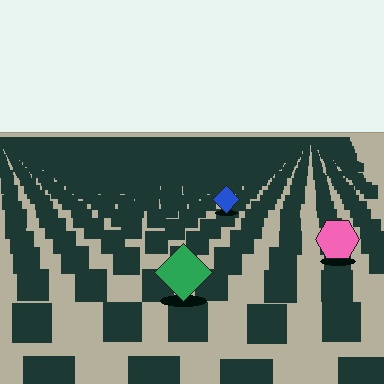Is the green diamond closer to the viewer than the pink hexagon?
Yes. The green diamond is closer — you can tell from the texture gradient: the ground texture is coarser near it.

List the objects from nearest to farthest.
From nearest to farthest: the green diamond, the pink hexagon, the blue diamond.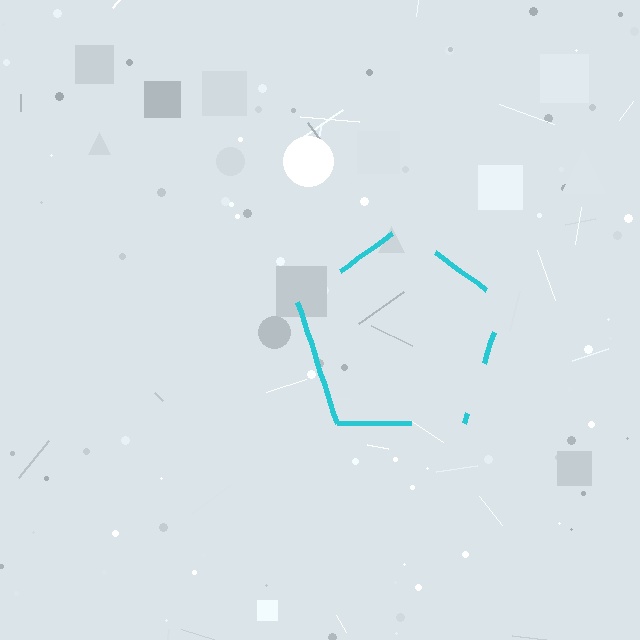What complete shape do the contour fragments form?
The contour fragments form a pentagon.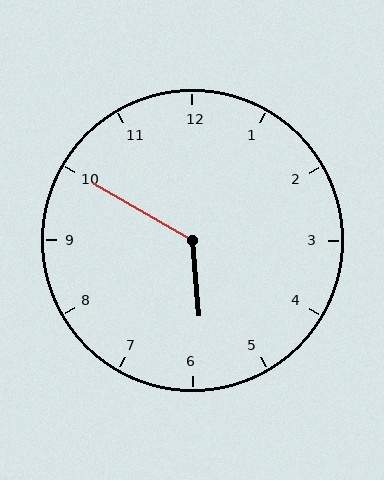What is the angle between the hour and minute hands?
Approximately 125 degrees.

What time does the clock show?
5:50.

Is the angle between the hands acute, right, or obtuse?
It is obtuse.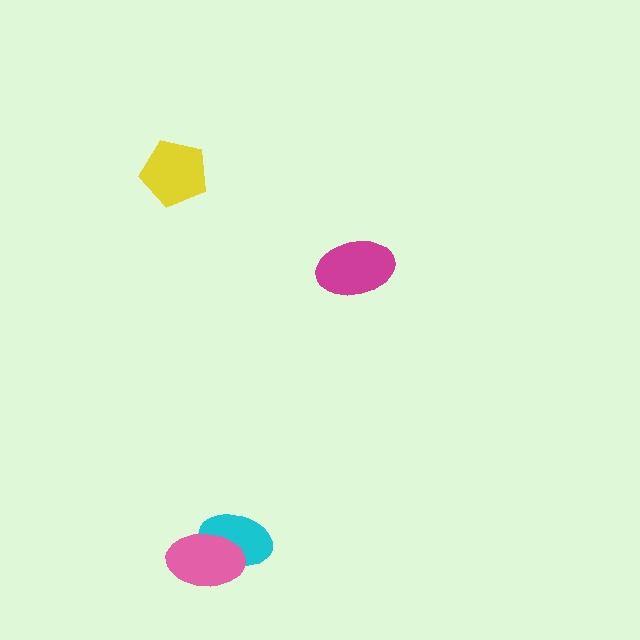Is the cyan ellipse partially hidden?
Yes, it is partially covered by another shape.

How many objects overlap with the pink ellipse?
1 object overlaps with the pink ellipse.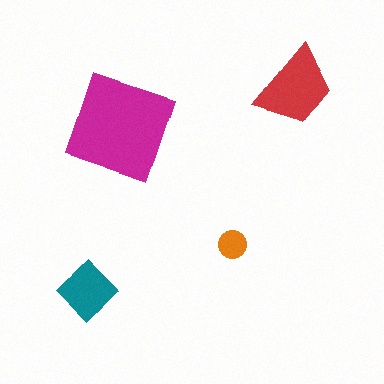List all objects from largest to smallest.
The magenta diamond, the red trapezoid, the teal diamond, the orange circle.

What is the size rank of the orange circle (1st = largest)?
4th.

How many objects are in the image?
There are 4 objects in the image.